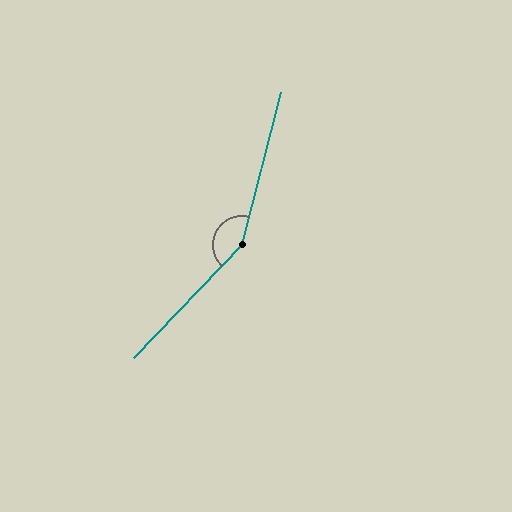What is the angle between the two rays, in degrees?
Approximately 151 degrees.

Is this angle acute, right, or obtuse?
It is obtuse.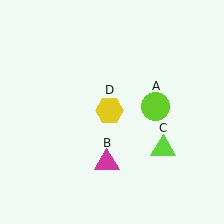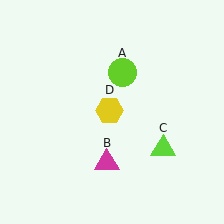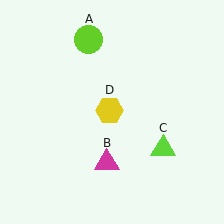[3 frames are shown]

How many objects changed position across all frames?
1 object changed position: lime circle (object A).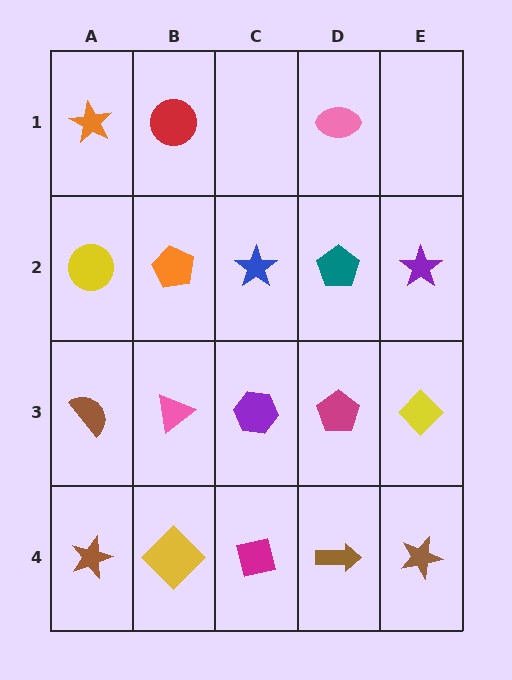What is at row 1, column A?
An orange star.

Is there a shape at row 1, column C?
No, that cell is empty.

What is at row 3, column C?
A purple hexagon.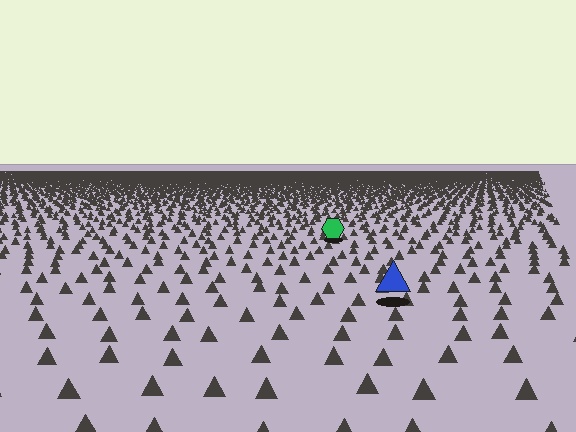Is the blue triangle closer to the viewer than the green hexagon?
Yes. The blue triangle is closer — you can tell from the texture gradient: the ground texture is coarser near it.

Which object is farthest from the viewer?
The green hexagon is farthest from the viewer. It appears smaller and the ground texture around it is denser.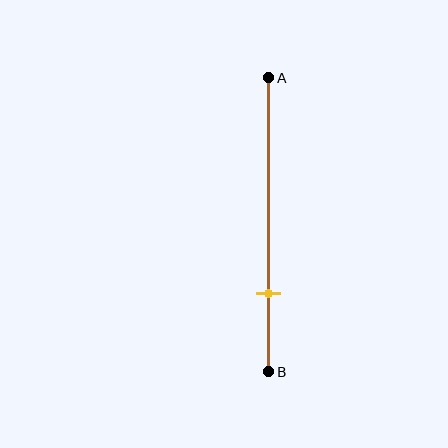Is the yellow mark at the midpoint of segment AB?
No, the mark is at about 75% from A, not at the 50% midpoint.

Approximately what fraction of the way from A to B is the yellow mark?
The yellow mark is approximately 75% of the way from A to B.